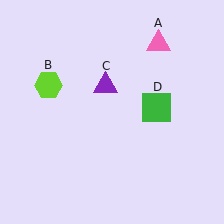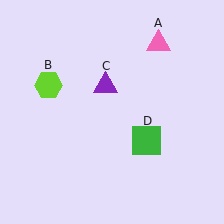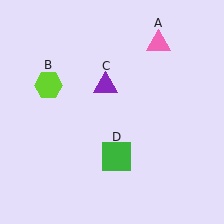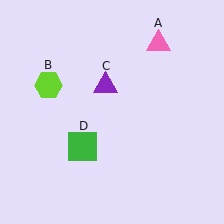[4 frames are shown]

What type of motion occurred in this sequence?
The green square (object D) rotated clockwise around the center of the scene.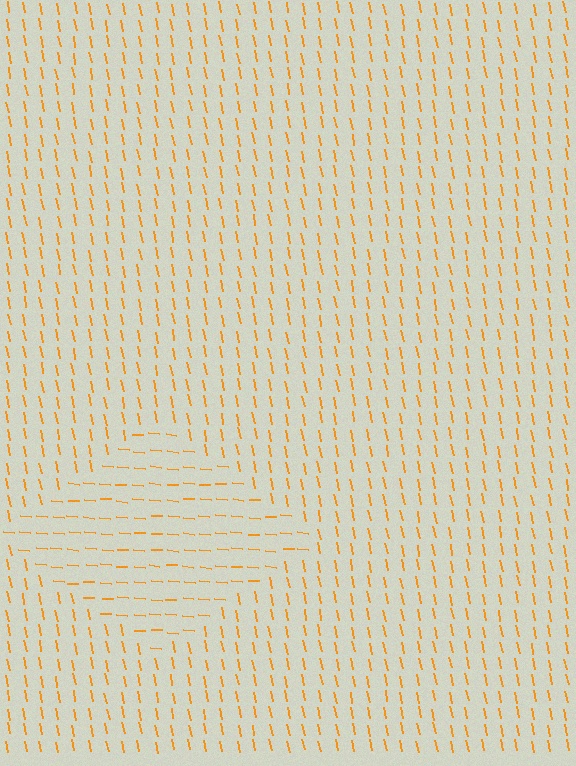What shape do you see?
I see a diamond.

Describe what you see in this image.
The image is filled with small orange line segments. A diamond region in the image has lines oriented differently from the surrounding lines, creating a visible texture boundary.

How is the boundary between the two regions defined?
The boundary is defined purely by a change in line orientation (approximately 73 degrees difference). All lines are the same color and thickness.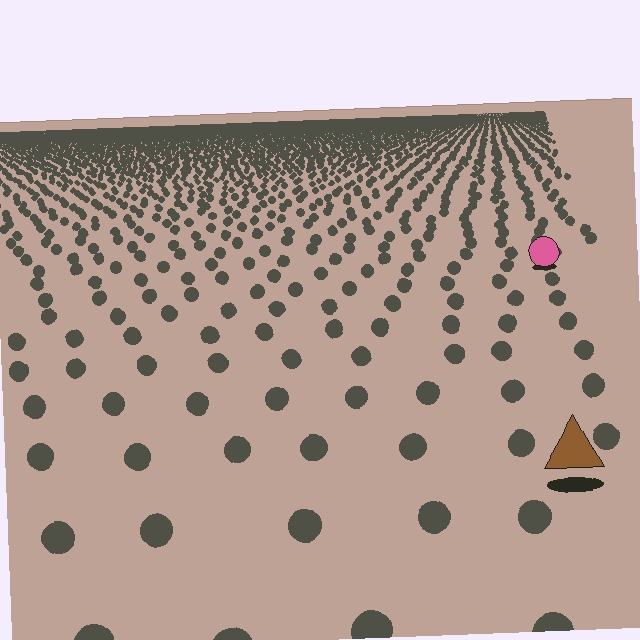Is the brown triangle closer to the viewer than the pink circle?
Yes. The brown triangle is closer — you can tell from the texture gradient: the ground texture is coarser near it.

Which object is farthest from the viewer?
The pink circle is farthest from the viewer. It appears smaller and the ground texture around it is denser.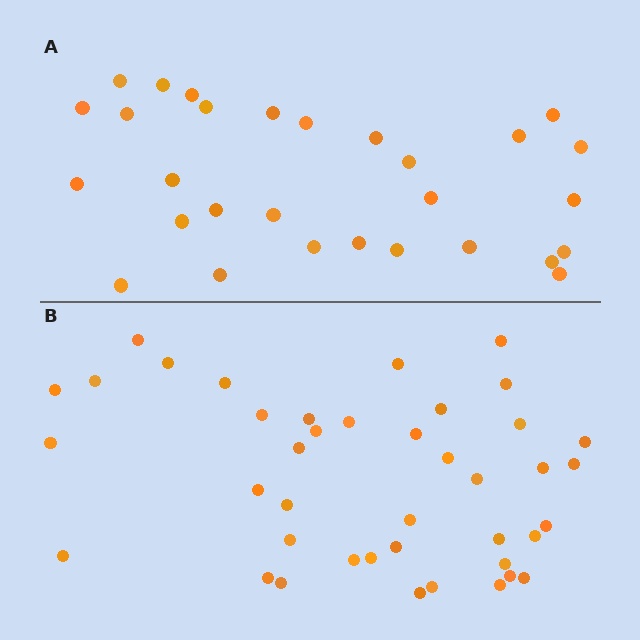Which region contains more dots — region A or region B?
Region B (the bottom region) has more dots.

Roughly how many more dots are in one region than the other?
Region B has roughly 12 or so more dots than region A.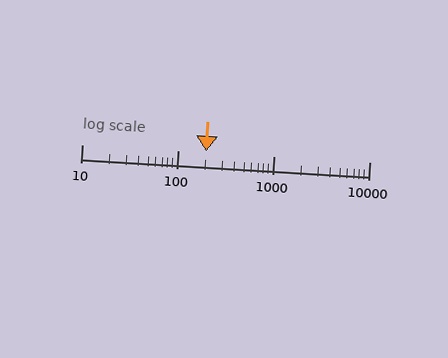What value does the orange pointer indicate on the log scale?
The pointer indicates approximately 200.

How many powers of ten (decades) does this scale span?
The scale spans 3 decades, from 10 to 10000.